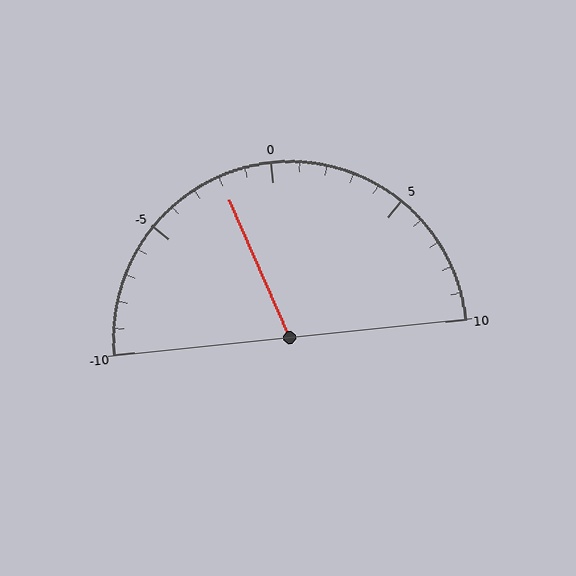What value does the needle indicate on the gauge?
The needle indicates approximately -2.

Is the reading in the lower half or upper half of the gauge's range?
The reading is in the lower half of the range (-10 to 10).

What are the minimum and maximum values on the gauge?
The gauge ranges from -10 to 10.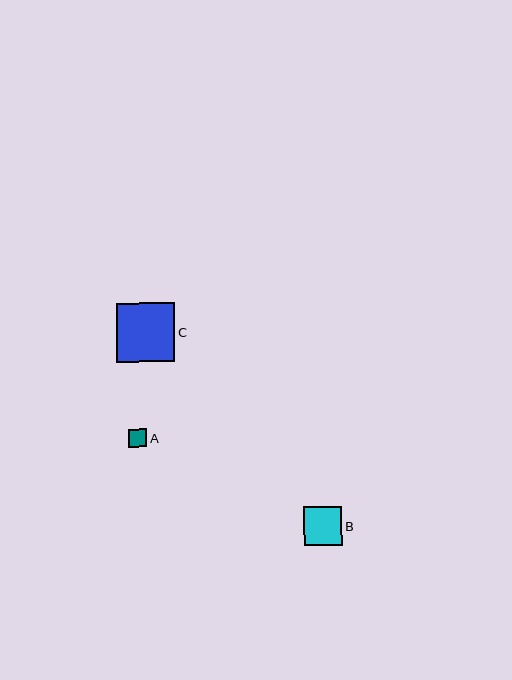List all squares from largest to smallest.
From largest to smallest: C, B, A.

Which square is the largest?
Square C is the largest with a size of approximately 58 pixels.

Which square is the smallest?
Square A is the smallest with a size of approximately 19 pixels.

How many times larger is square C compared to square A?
Square C is approximately 3.1 times the size of square A.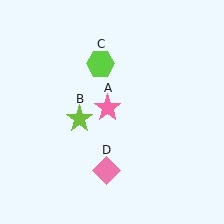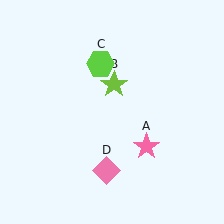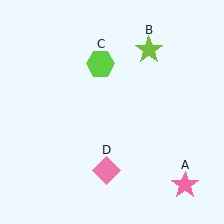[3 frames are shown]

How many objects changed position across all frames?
2 objects changed position: pink star (object A), lime star (object B).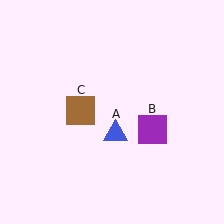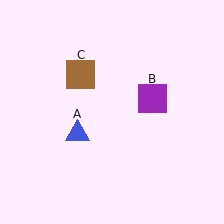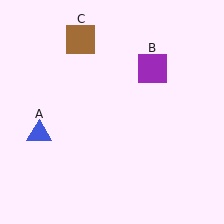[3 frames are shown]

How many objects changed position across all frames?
3 objects changed position: blue triangle (object A), purple square (object B), brown square (object C).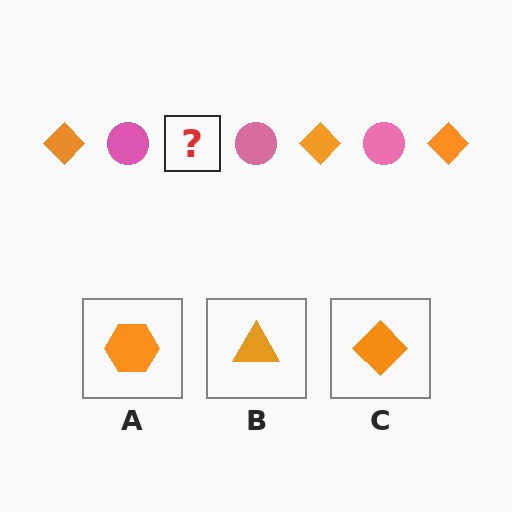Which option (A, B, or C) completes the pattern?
C.